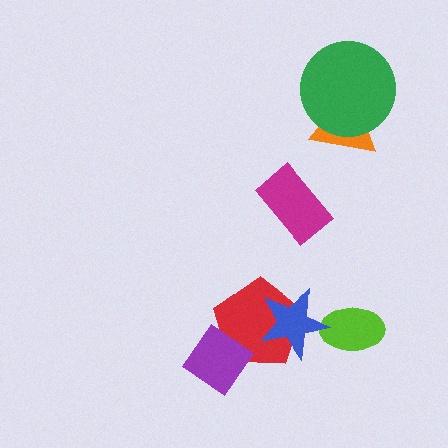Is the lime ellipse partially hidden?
Yes, it is partially covered by another shape.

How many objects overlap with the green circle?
1 object overlaps with the green circle.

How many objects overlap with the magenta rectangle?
0 objects overlap with the magenta rectangle.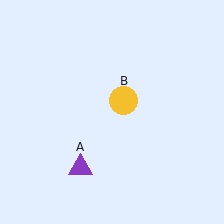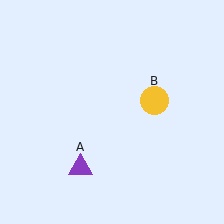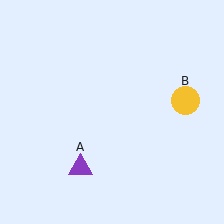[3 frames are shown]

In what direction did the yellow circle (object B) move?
The yellow circle (object B) moved right.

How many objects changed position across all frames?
1 object changed position: yellow circle (object B).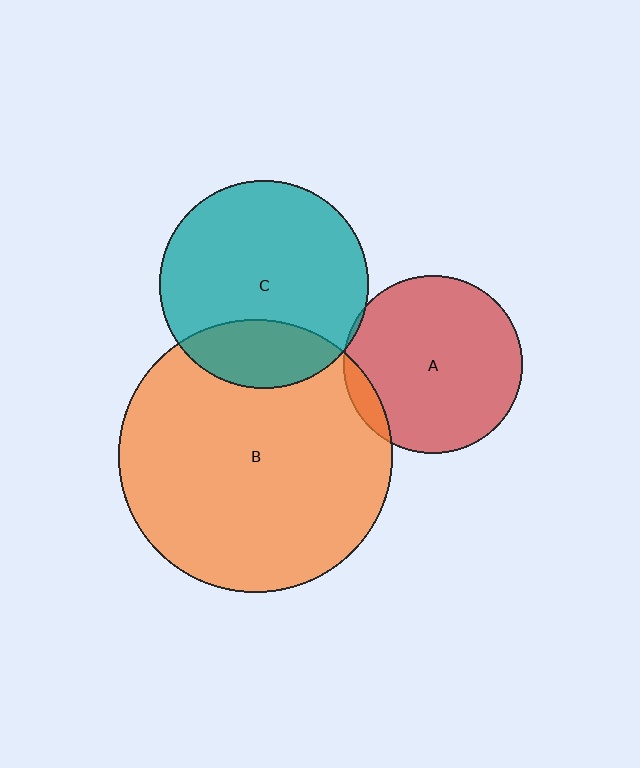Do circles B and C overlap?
Yes.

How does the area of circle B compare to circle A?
Approximately 2.4 times.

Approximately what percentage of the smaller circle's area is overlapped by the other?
Approximately 25%.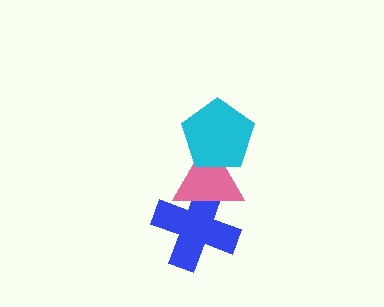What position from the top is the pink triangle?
The pink triangle is 2nd from the top.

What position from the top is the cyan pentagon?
The cyan pentagon is 1st from the top.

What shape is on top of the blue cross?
The pink triangle is on top of the blue cross.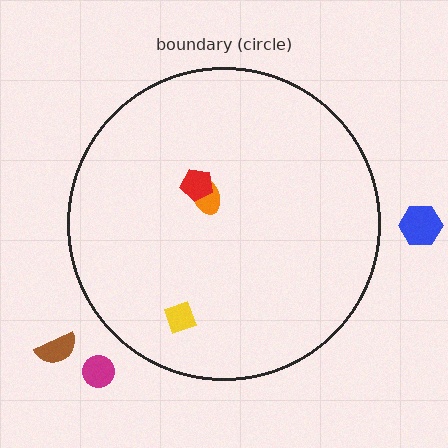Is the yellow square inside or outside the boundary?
Inside.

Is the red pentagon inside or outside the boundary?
Inside.